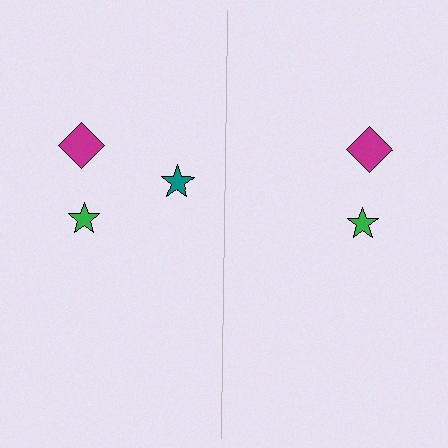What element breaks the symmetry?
A teal star is missing from the right side.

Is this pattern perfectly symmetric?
No, the pattern is not perfectly symmetric. A teal star is missing from the right side.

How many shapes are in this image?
There are 5 shapes in this image.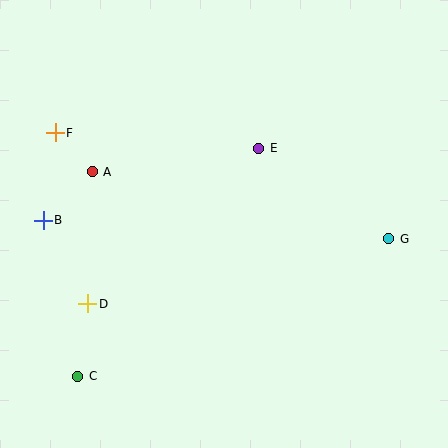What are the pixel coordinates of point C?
Point C is at (78, 376).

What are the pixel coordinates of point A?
Point A is at (92, 172).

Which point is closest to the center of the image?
Point E at (259, 148) is closest to the center.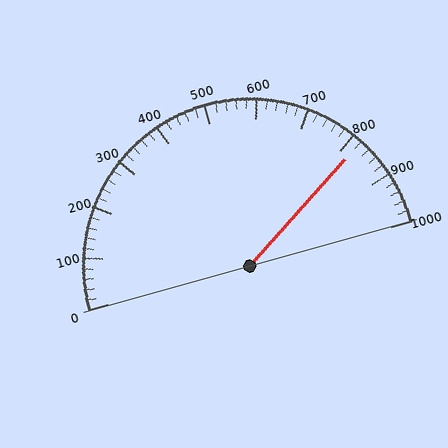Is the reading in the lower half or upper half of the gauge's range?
The reading is in the upper half of the range (0 to 1000).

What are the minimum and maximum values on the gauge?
The gauge ranges from 0 to 1000.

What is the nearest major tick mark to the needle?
The nearest major tick mark is 800.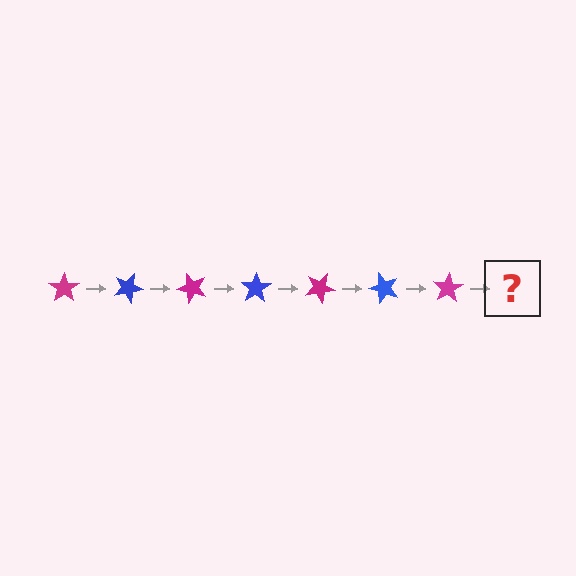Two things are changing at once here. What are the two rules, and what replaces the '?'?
The two rules are that it rotates 25 degrees each step and the color cycles through magenta and blue. The '?' should be a blue star, rotated 175 degrees from the start.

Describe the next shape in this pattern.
It should be a blue star, rotated 175 degrees from the start.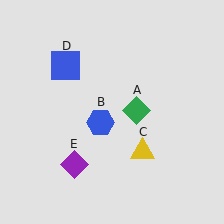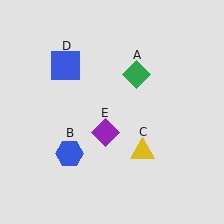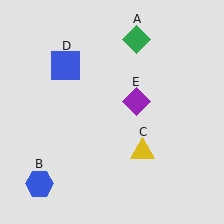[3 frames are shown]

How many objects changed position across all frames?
3 objects changed position: green diamond (object A), blue hexagon (object B), purple diamond (object E).